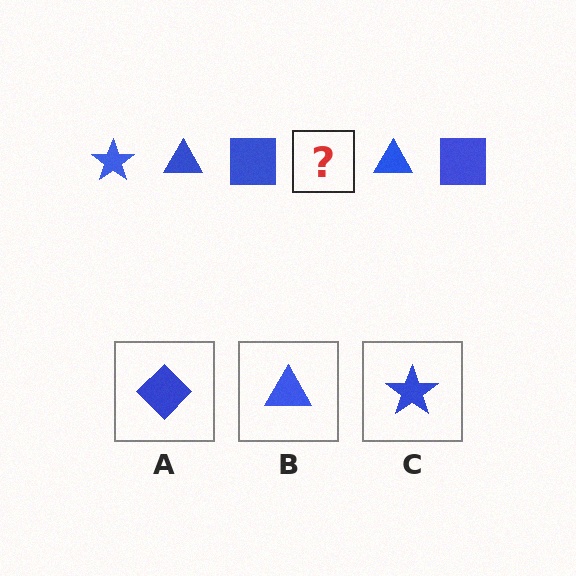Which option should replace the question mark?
Option C.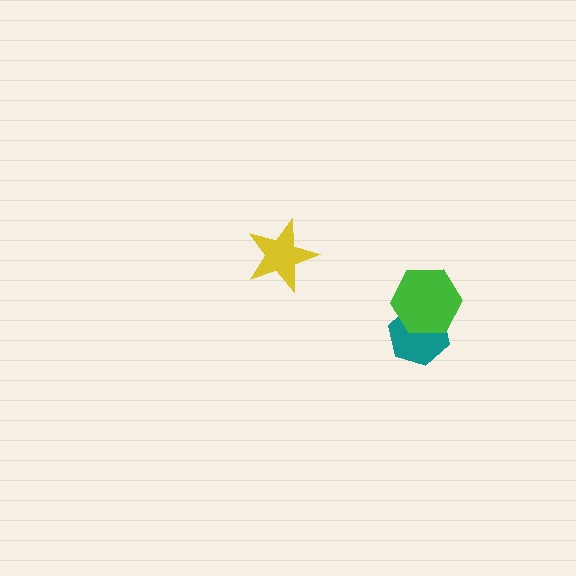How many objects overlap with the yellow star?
0 objects overlap with the yellow star.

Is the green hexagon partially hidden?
No, no other shape covers it.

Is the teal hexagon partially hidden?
Yes, it is partially covered by another shape.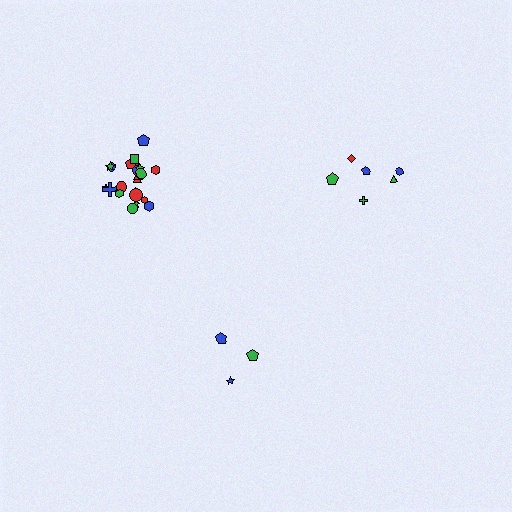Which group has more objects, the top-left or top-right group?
The top-left group.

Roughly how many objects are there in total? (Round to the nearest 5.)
Roughly 35 objects in total.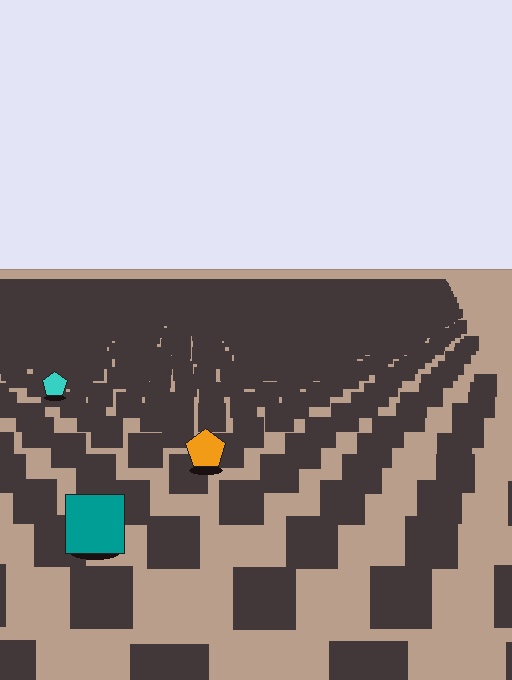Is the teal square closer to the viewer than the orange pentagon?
Yes. The teal square is closer — you can tell from the texture gradient: the ground texture is coarser near it.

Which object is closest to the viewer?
The teal square is closest. The texture marks near it are larger and more spread out.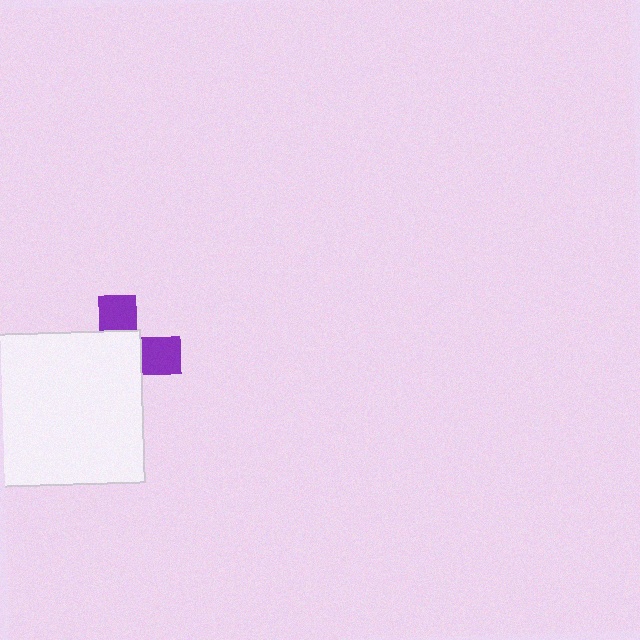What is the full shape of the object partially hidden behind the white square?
The partially hidden object is a purple cross.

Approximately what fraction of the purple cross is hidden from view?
Roughly 66% of the purple cross is hidden behind the white square.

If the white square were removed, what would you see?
You would see the complete purple cross.